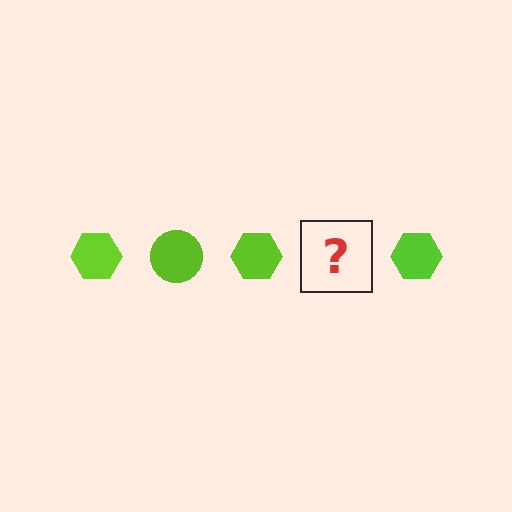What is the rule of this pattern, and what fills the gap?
The rule is that the pattern cycles through hexagon, circle shapes in lime. The gap should be filled with a lime circle.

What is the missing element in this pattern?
The missing element is a lime circle.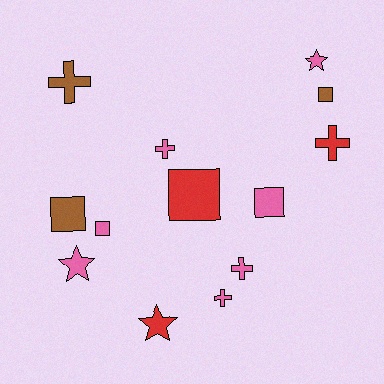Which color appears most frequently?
Pink, with 7 objects.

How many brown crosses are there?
There is 1 brown cross.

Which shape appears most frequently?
Cross, with 5 objects.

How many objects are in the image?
There are 13 objects.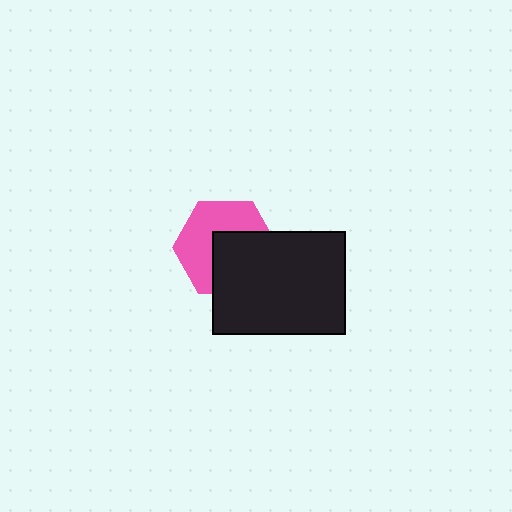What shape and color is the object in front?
The object in front is a black rectangle.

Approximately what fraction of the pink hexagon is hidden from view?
Roughly 47% of the pink hexagon is hidden behind the black rectangle.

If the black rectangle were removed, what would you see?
You would see the complete pink hexagon.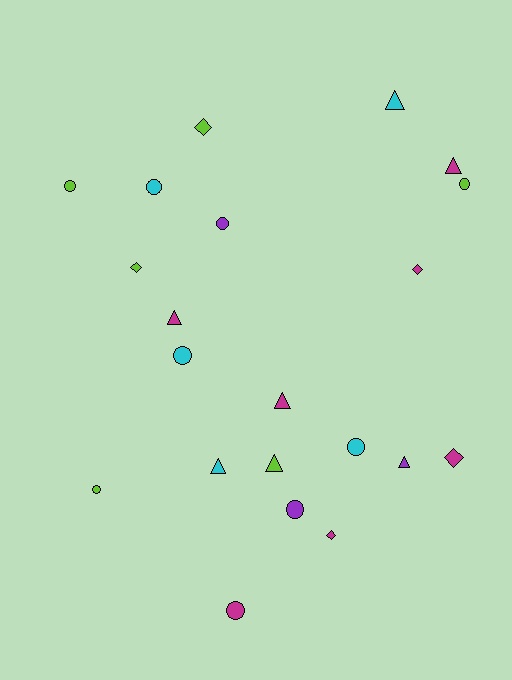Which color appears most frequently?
Magenta, with 7 objects.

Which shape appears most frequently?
Circle, with 9 objects.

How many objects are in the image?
There are 21 objects.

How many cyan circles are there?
There are 3 cyan circles.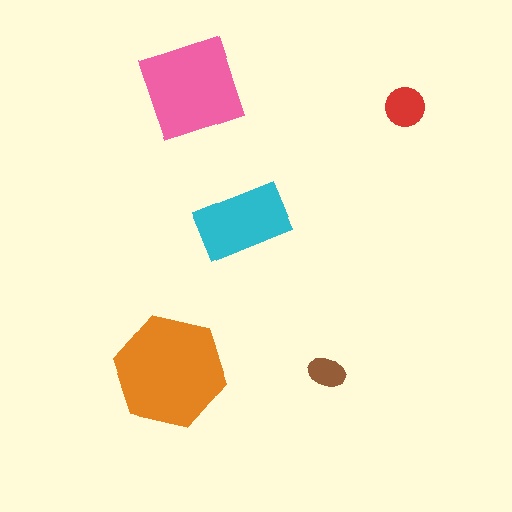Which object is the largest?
The orange hexagon.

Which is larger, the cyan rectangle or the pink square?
The pink square.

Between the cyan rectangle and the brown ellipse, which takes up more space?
The cyan rectangle.